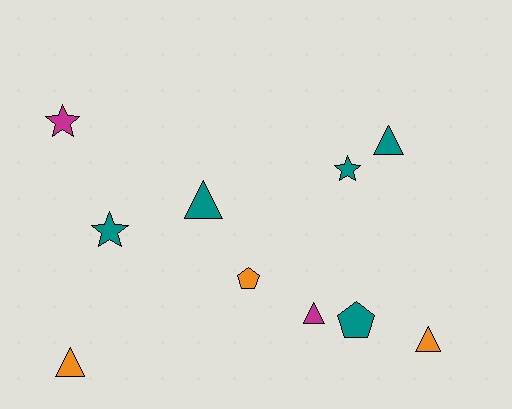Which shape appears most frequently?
Triangle, with 5 objects.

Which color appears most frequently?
Teal, with 5 objects.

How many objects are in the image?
There are 10 objects.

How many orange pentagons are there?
There is 1 orange pentagon.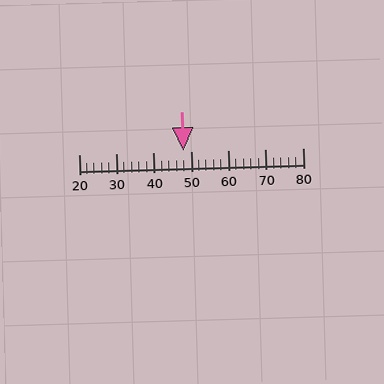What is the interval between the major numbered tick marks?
The major tick marks are spaced 10 units apart.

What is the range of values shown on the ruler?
The ruler shows values from 20 to 80.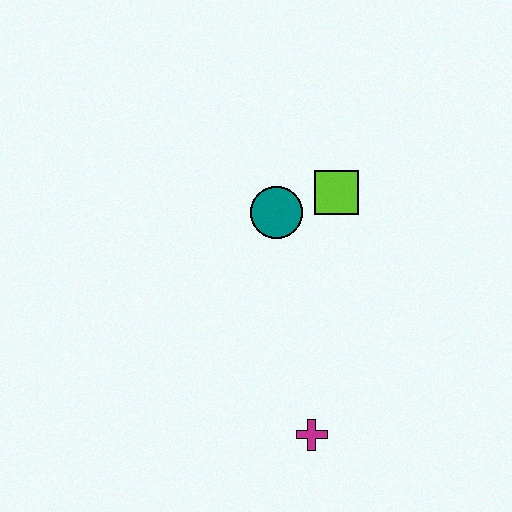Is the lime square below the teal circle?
No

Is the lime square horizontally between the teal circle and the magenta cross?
No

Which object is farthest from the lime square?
The magenta cross is farthest from the lime square.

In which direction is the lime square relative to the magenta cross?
The lime square is above the magenta cross.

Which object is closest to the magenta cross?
The teal circle is closest to the magenta cross.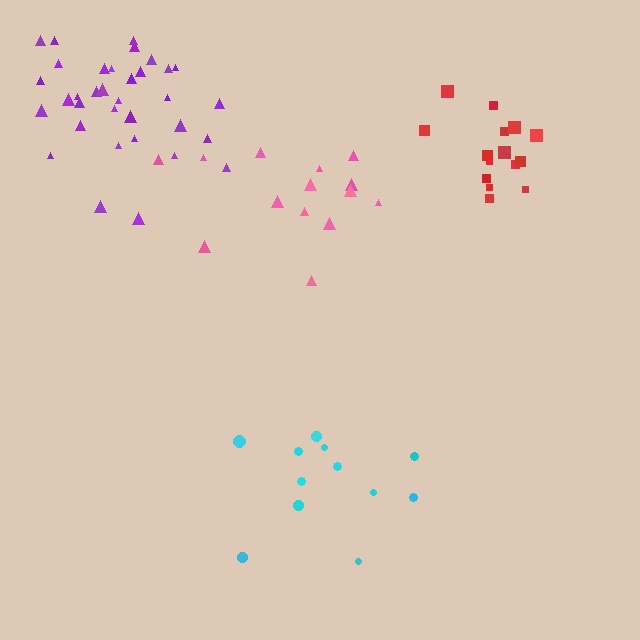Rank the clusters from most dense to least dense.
red, purple, pink, cyan.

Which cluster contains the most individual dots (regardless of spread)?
Purple (35).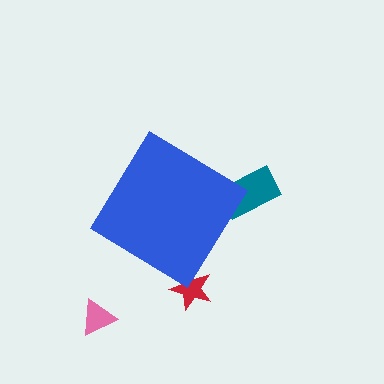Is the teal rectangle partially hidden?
Yes, the teal rectangle is partially hidden behind the blue diamond.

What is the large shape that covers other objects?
A blue diamond.